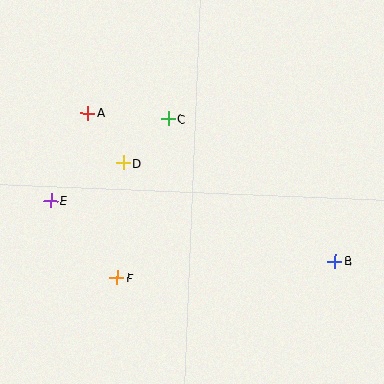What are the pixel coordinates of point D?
Point D is at (123, 163).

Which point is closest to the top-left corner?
Point A is closest to the top-left corner.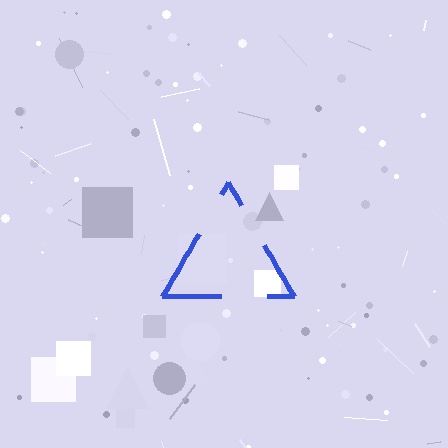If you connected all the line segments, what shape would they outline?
They would outline a triangle.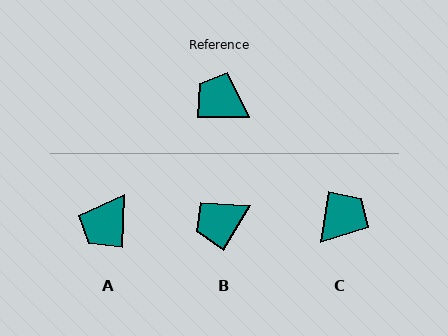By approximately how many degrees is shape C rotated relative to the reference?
Approximately 99 degrees clockwise.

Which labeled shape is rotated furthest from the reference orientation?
C, about 99 degrees away.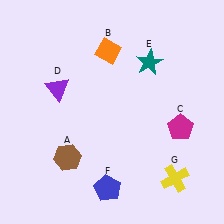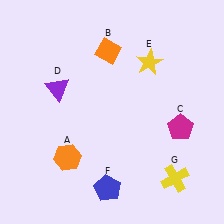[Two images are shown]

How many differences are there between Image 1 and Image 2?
There are 2 differences between the two images.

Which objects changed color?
A changed from brown to orange. E changed from teal to yellow.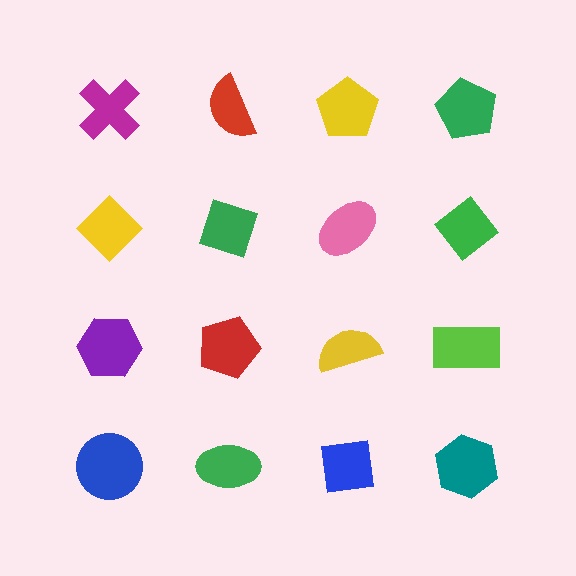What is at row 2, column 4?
A green diamond.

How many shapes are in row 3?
4 shapes.